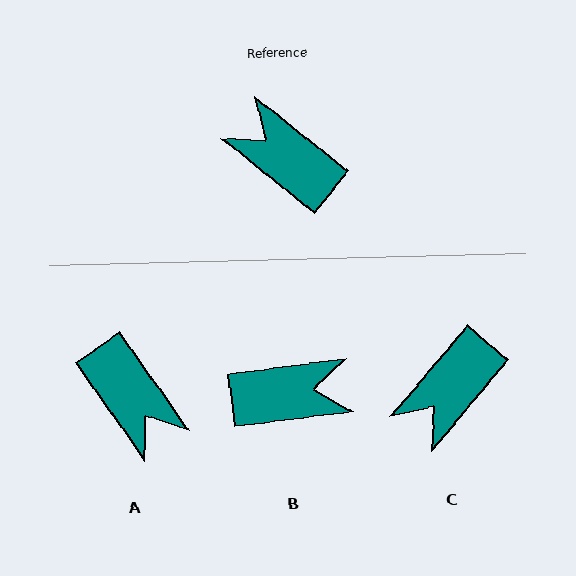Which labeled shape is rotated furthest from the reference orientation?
A, about 164 degrees away.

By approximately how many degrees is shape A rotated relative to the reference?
Approximately 164 degrees counter-clockwise.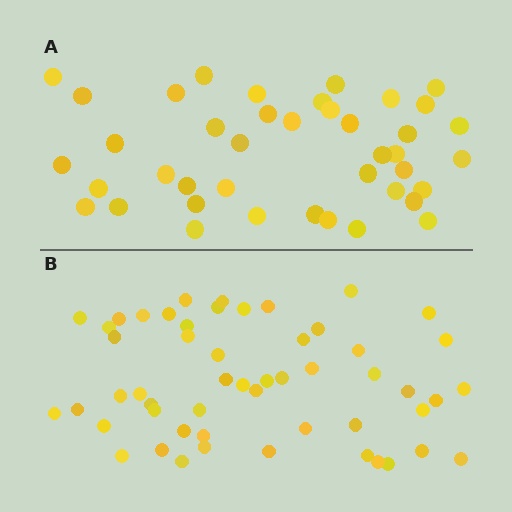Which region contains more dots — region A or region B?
Region B (the bottom region) has more dots.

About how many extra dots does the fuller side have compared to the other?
Region B has roughly 12 or so more dots than region A.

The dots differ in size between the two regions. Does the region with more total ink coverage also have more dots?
No. Region A has more total ink coverage because its dots are larger, but region B actually contains more individual dots. Total area can be misleading — the number of items is what matters here.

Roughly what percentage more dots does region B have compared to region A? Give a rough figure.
About 30% more.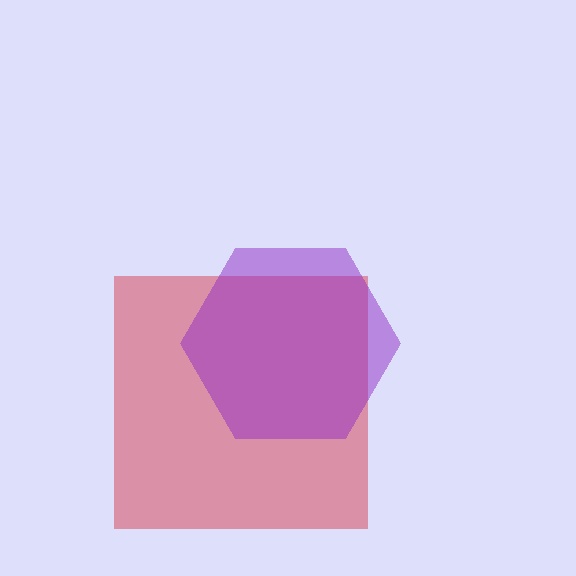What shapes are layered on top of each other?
The layered shapes are: a red square, a purple hexagon.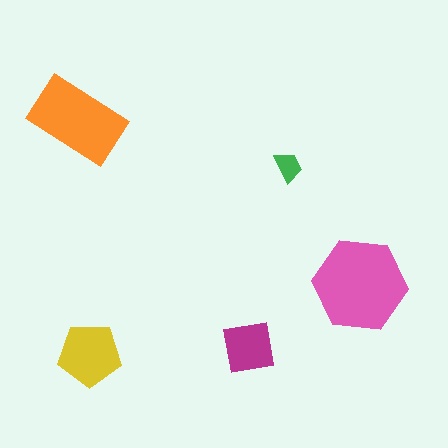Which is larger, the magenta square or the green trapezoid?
The magenta square.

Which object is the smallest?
The green trapezoid.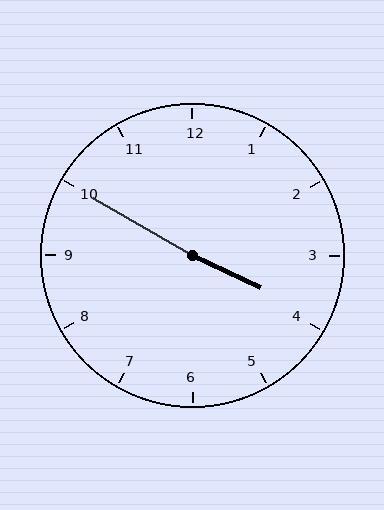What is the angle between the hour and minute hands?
Approximately 175 degrees.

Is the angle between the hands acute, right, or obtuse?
It is obtuse.